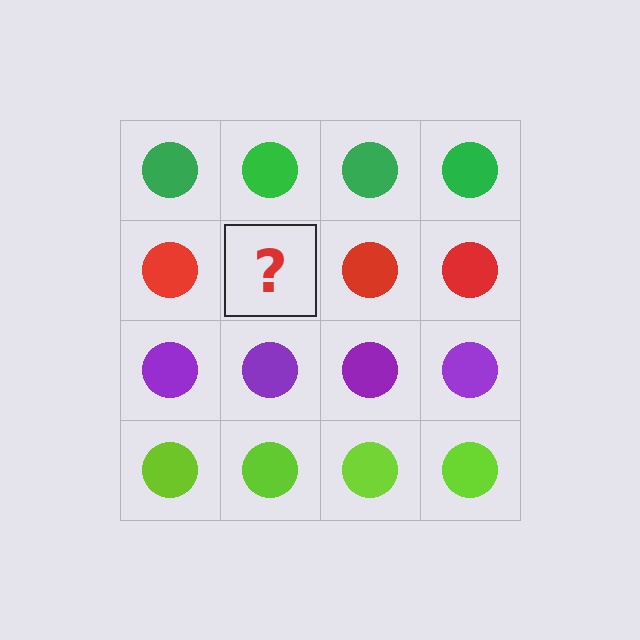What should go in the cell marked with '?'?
The missing cell should contain a red circle.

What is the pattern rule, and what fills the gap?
The rule is that each row has a consistent color. The gap should be filled with a red circle.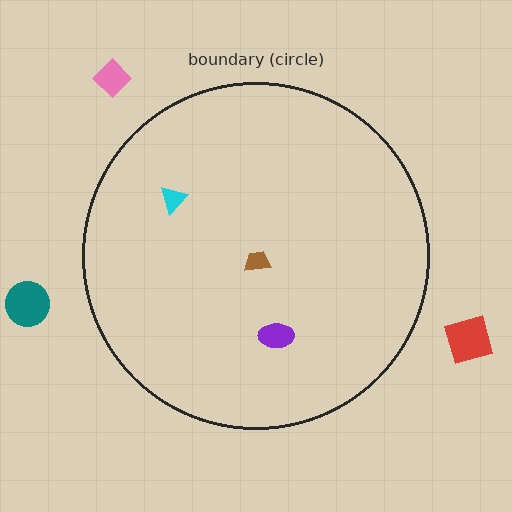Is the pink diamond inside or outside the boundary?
Outside.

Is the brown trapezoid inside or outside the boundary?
Inside.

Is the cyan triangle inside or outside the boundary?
Inside.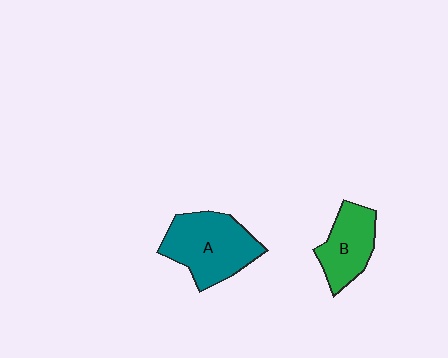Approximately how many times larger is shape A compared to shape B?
Approximately 1.5 times.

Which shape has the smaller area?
Shape B (green).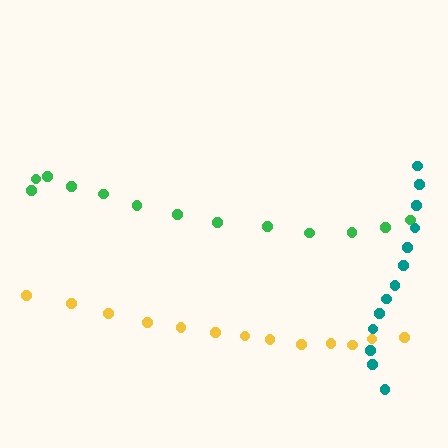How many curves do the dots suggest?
There are 3 distinct paths.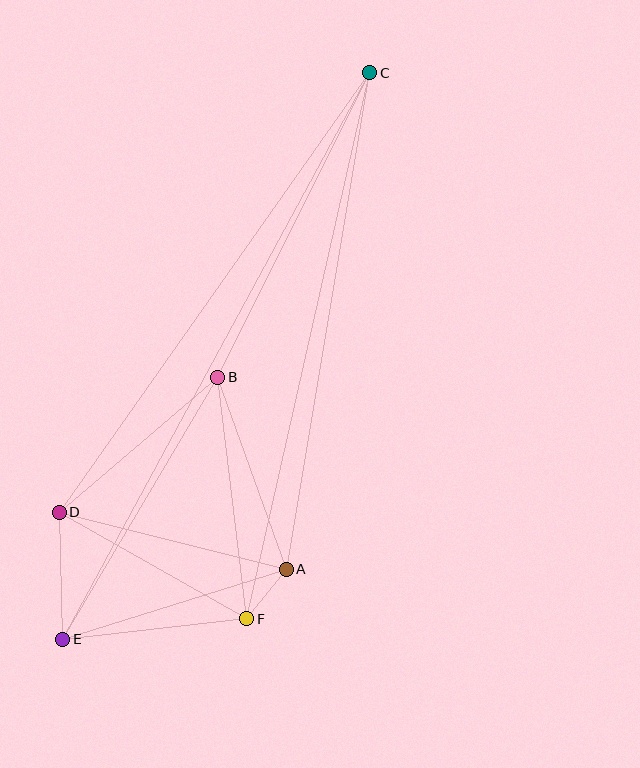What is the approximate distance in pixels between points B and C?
The distance between B and C is approximately 340 pixels.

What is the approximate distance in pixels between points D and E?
The distance between D and E is approximately 127 pixels.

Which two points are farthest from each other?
Points C and E are farthest from each other.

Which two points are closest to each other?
Points A and F are closest to each other.